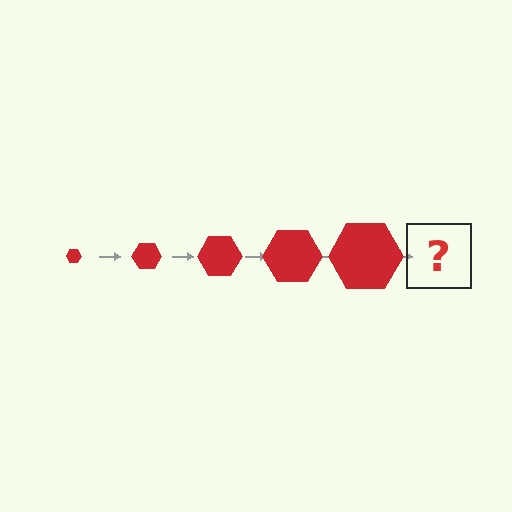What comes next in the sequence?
The next element should be a red hexagon, larger than the previous one.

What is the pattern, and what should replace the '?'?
The pattern is that the hexagon gets progressively larger each step. The '?' should be a red hexagon, larger than the previous one.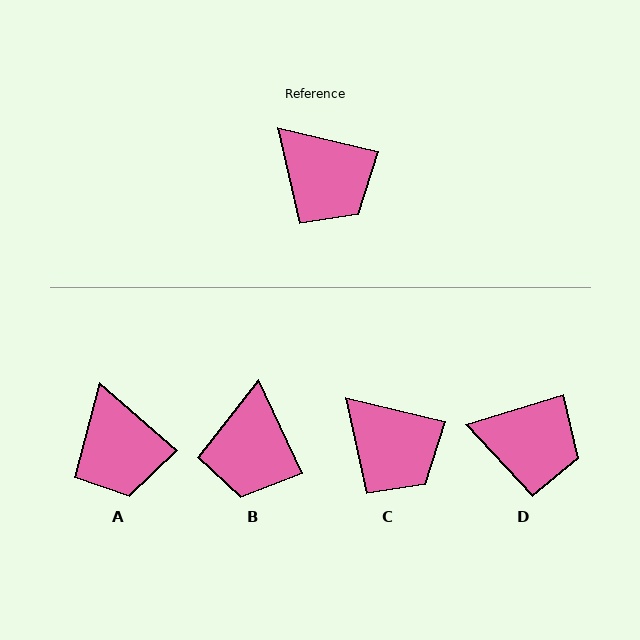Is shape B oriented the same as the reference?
No, it is off by about 51 degrees.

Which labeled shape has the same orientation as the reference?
C.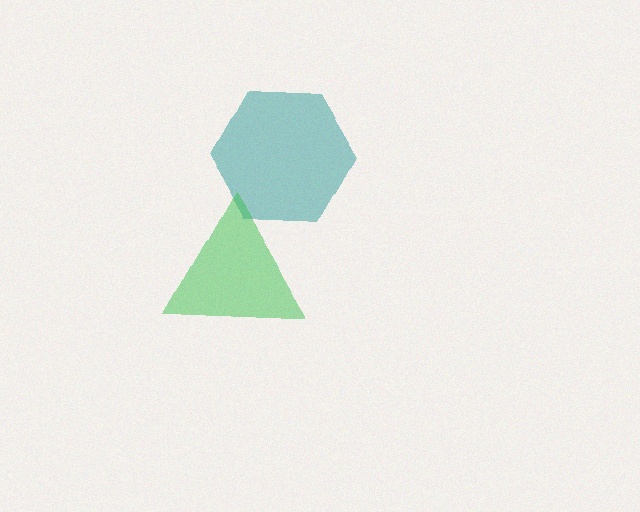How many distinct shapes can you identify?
There are 2 distinct shapes: a teal hexagon, a green triangle.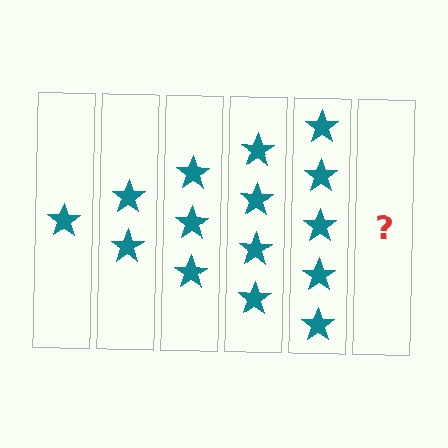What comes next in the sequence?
The next element should be 6 stars.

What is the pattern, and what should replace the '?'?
The pattern is that each step adds one more star. The '?' should be 6 stars.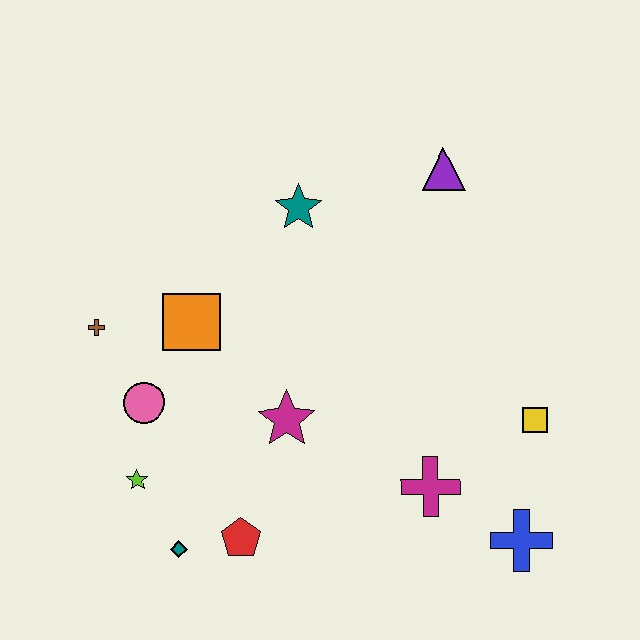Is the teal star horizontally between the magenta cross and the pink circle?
Yes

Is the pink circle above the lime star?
Yes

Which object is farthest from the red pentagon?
The purple triangle is farthest from the red pentagon.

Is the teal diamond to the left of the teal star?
Yes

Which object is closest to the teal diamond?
The red pentagon is closest to the teal diamond.